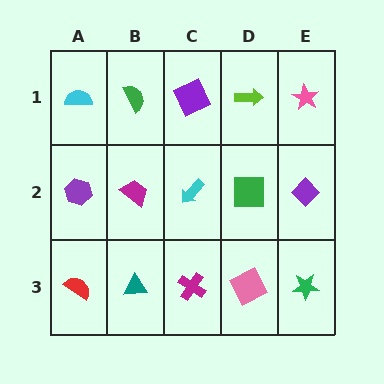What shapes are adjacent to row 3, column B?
A magenta trapezoid (row 2, column B), a red semicircle (row 3, column A), a magenta cross (row 3, column C).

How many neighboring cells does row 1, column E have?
2.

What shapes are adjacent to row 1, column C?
A cyan arrow (row 2, column C), a green semicircle (row 1, column B), a lime arrow (row 1, column D).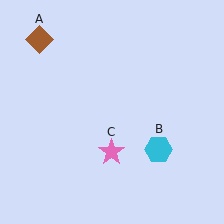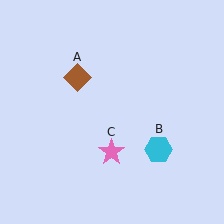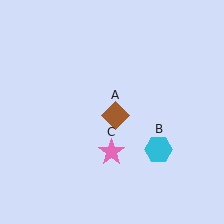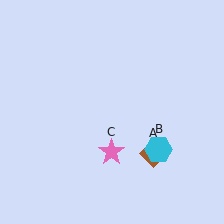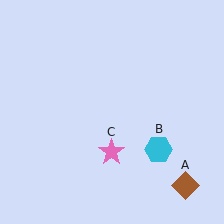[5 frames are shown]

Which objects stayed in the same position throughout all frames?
Cyan hexagon (object B) and pink star (object C) remained stationary.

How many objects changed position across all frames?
1 object changed position: brown diamond (object A).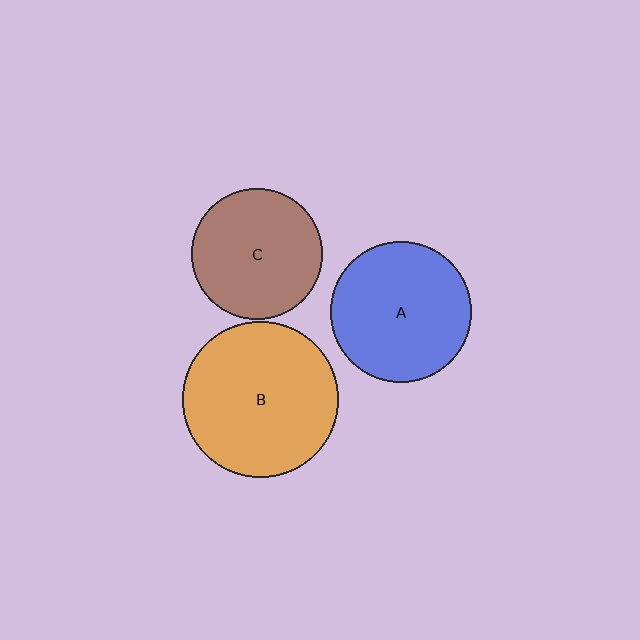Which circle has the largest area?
Circle B (orange).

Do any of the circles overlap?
No, none of the circles overlap.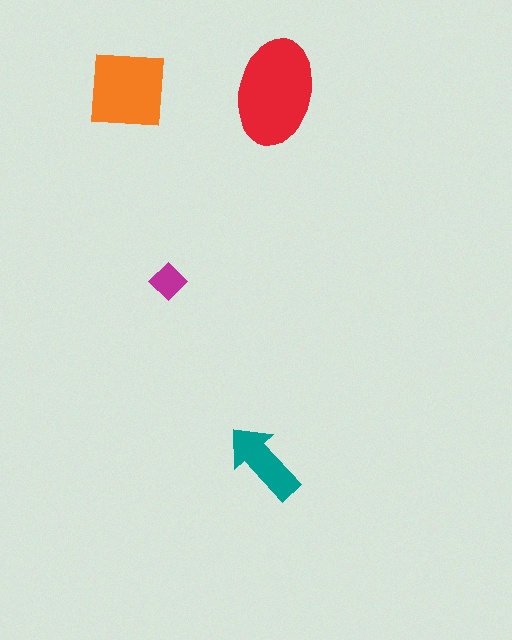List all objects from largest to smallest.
The red ellipse, the orange square, the teal arrow, the magenta diamond.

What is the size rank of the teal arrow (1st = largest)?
3rd.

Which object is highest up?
The orange square is topmost.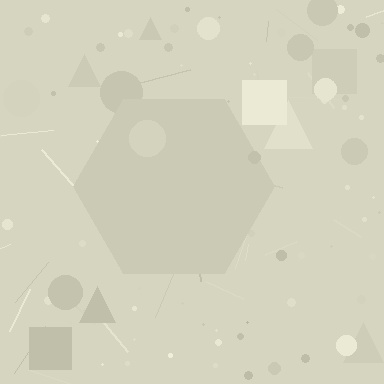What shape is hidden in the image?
A hexagon is hidden in the image.